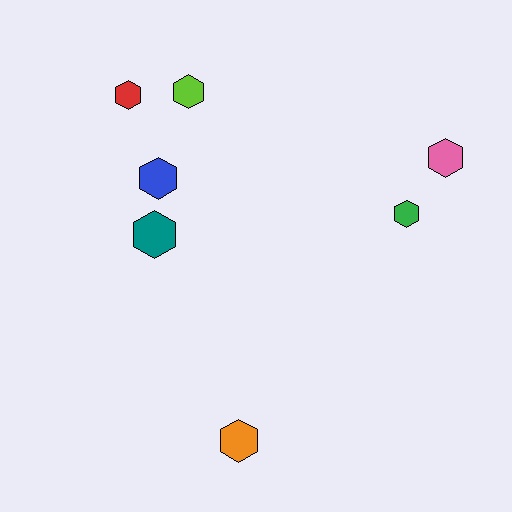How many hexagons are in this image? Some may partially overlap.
There are 7 hexagons.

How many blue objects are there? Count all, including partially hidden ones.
There is 1 blue object.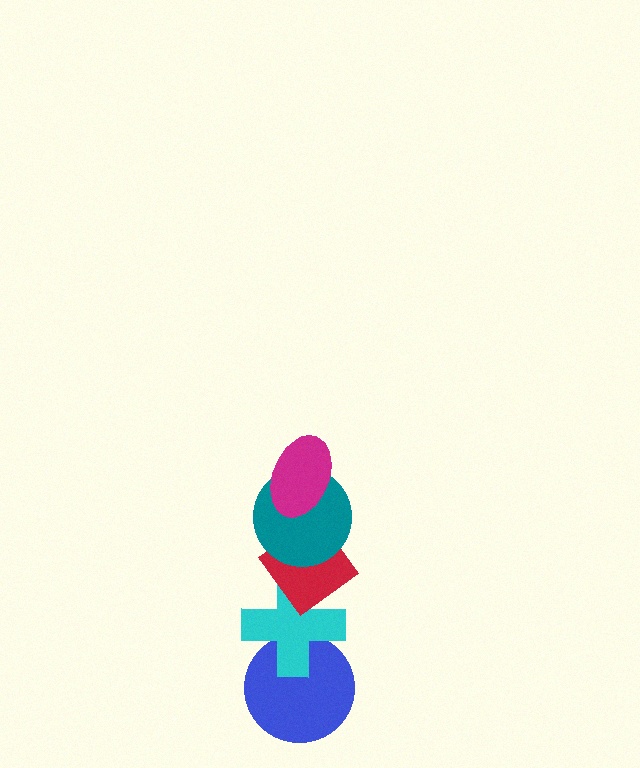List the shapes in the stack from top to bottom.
From top to bottom: the magenta ellipse, the teal circle, the red diamond, the cyan cross, the blue circle.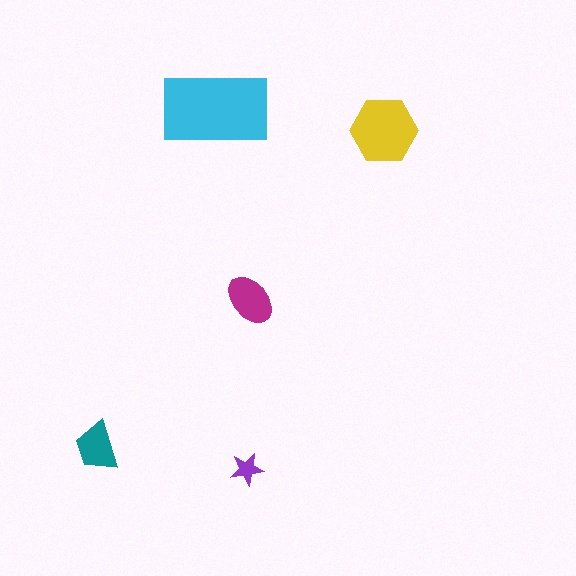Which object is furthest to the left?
The teal trapezoid is leftmost.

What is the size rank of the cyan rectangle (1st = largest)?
1st.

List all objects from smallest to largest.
The purple star, the teal trapezoid, the magenta ellipse, the yellow hexagon, the cyan rectangle.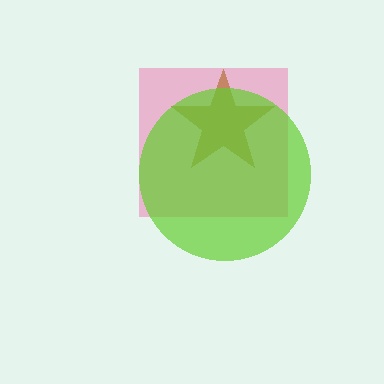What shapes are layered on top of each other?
The layered shapes are: a pink square, a brown star, a lime circle.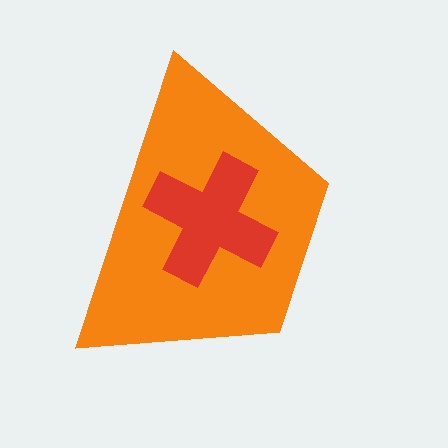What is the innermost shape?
The red cross.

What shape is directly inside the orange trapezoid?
The red cross.